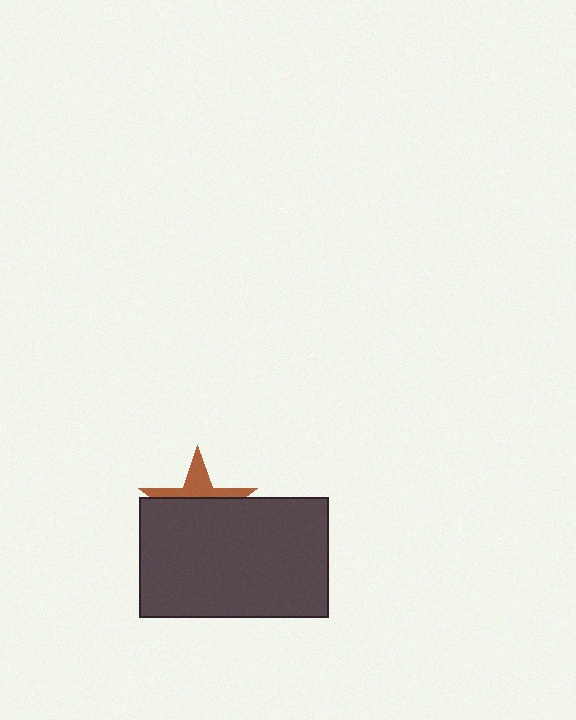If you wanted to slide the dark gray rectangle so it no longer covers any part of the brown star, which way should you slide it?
Slide it down — that is the most direct way to separate the two shapes.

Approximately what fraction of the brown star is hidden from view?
Roughly 63% of the brown star is hidden behind the dark gray rectangle.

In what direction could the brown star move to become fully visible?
The brown star could move up. That would shift it out from behind the dark gray rectangle entirely.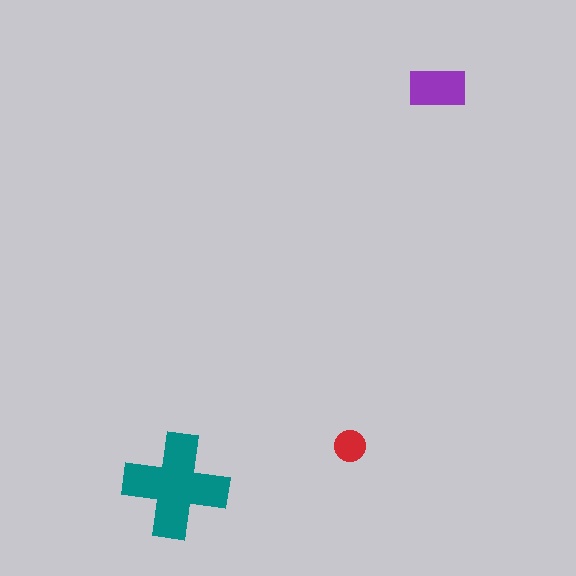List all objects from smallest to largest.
The red circle, the purple rectangle, the teal cross.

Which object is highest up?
The purple rectangle is topmost.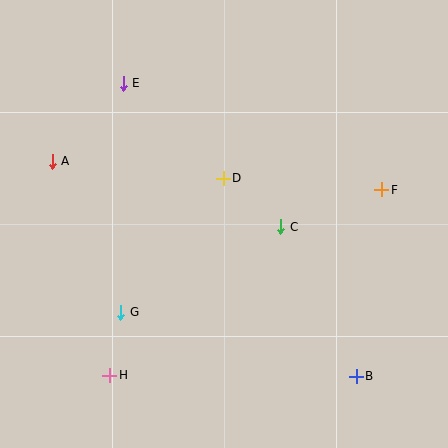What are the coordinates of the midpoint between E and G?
The midpoint between E and G is at (122, 198).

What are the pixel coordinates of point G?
Point G is at (121, 312).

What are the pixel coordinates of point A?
Point A is at (52, 161).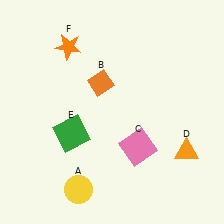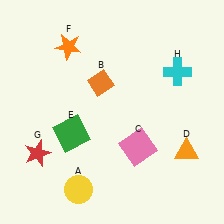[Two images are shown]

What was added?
A red star (G), a cyan cross (H) were added in Image 2.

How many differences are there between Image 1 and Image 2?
There are 2 differences between the two images.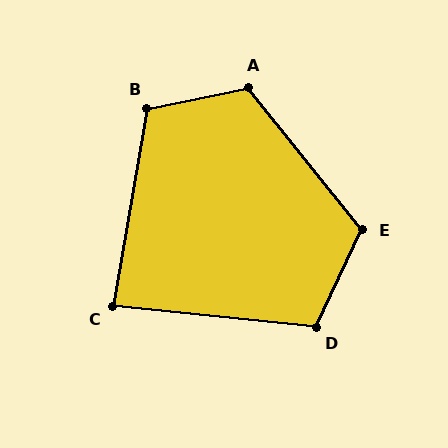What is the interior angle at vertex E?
Approximately 116 degrees (obtuse).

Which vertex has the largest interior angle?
A, at approximately 117 degrees.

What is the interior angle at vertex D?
Approximately 110 degrees (obtuse).